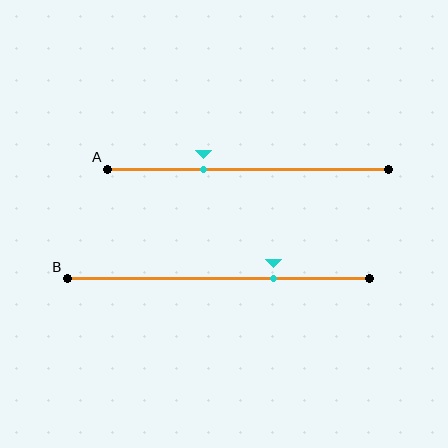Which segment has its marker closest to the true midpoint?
Segment A has its marker closest to the true midpoint.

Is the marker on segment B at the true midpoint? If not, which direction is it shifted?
No, the marker on segment B is shifted to the right by about 18% of the segment length.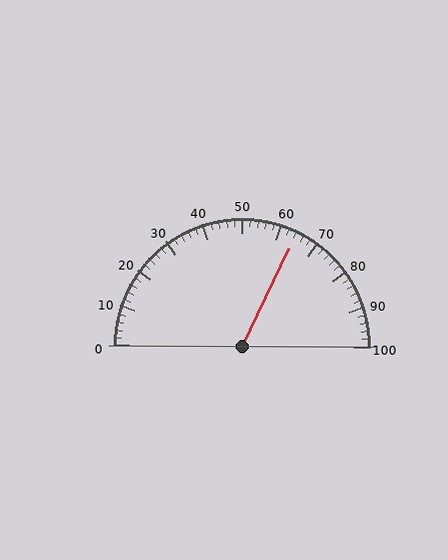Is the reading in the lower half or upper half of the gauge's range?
The reading is in the upper half of the range (0 to 100).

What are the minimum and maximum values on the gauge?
The gauge ranges from 0 to 100.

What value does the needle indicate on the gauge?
The needle indicates approximately 64.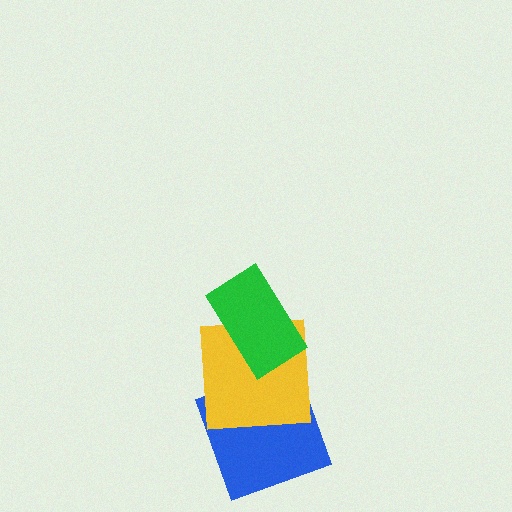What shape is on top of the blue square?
The yellow square is on top of the blue square.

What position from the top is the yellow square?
The yellow square is 2nd from the top.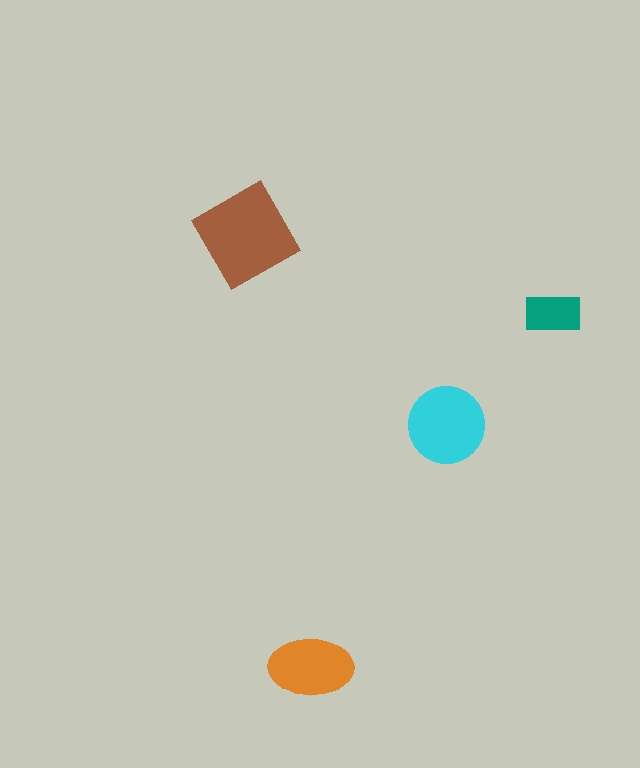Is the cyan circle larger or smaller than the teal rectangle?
Larger.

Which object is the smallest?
The teal rectangle.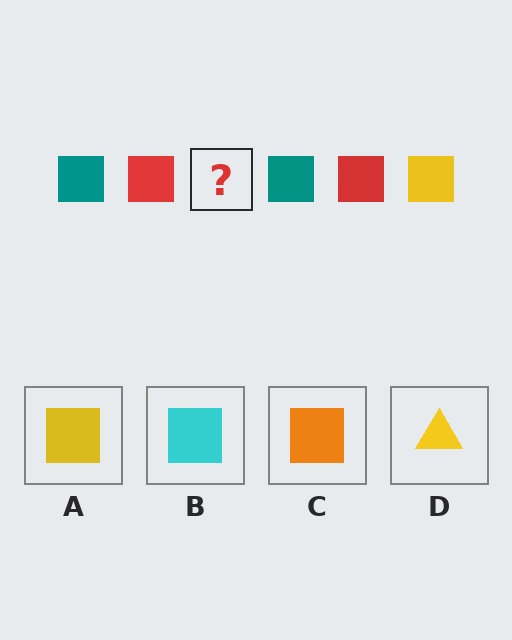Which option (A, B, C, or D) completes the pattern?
A.